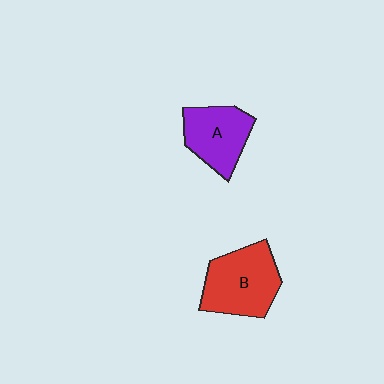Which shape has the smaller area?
Shape A (purple).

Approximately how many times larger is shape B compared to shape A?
Approximately 1.3 times.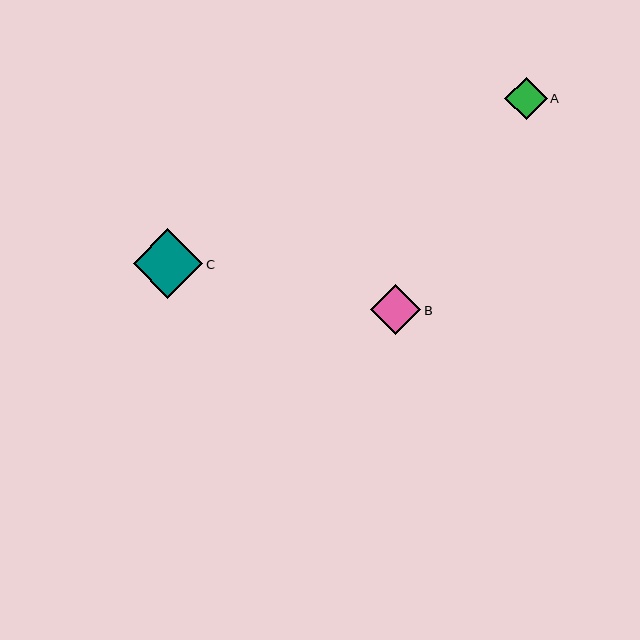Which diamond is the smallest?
Diamond A is the smallest with a size of approximately 43 pixels.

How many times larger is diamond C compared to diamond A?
Diamond C is approximately 1.6 times the size of diamond A.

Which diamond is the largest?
Diamond C is the largest with a size of approximately 69 pixels.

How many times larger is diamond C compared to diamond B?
Diamond C is approximately 1.4 times the size of diamond B.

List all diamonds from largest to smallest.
From largest to smallest: C, B, A.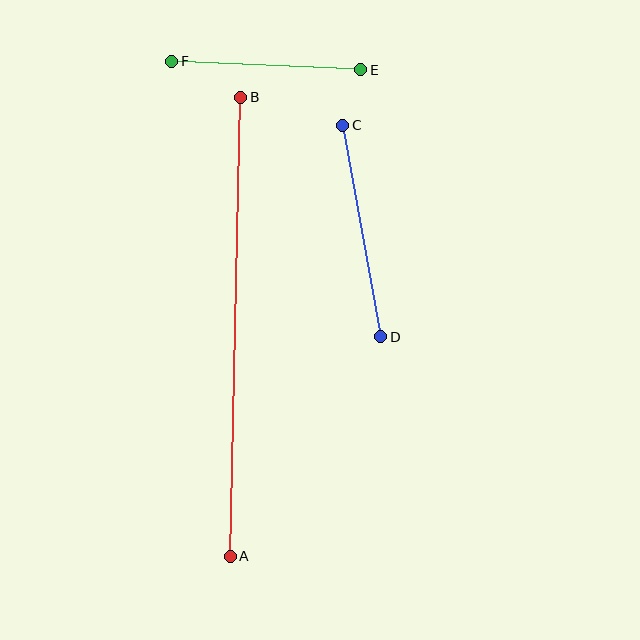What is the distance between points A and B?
The distance is approximately 459 pixels.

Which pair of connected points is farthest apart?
Points A and B are farthest apart.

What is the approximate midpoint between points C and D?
The midpoint is at approximately (362, 231) pixels.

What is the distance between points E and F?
The distance is approximately 189 pixels.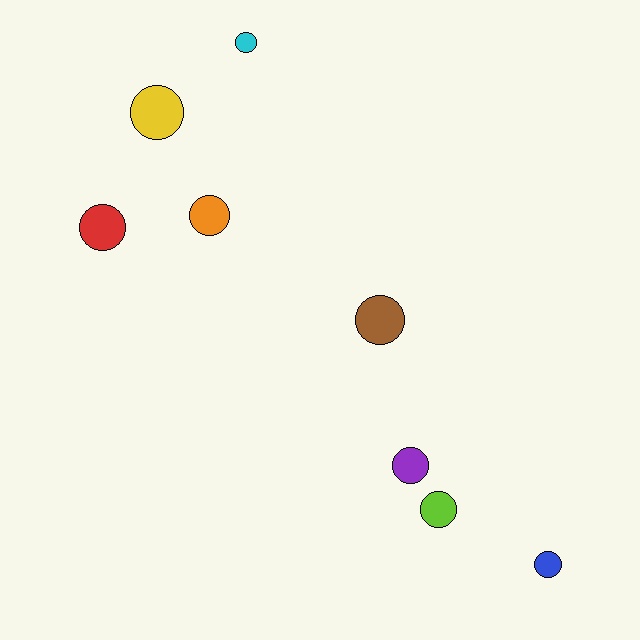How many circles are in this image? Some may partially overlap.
There are 8 circles.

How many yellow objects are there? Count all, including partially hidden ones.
There is 1 yellow object.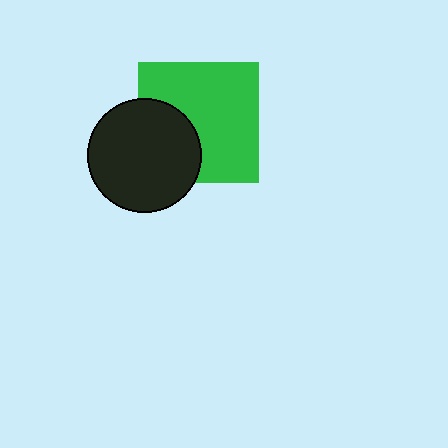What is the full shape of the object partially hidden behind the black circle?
The partially hidden object is a green square.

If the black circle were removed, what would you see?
You would see the complete green square.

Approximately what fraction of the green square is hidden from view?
Roughly 32% of the green square is hidden behind the black circle.